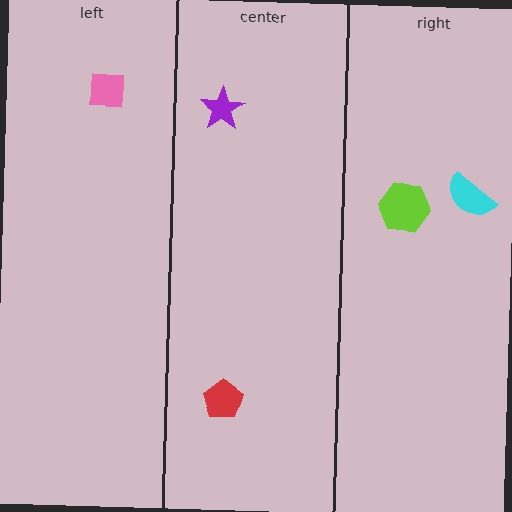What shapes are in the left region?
The pink square.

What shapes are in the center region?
The purple star, the red pentagon.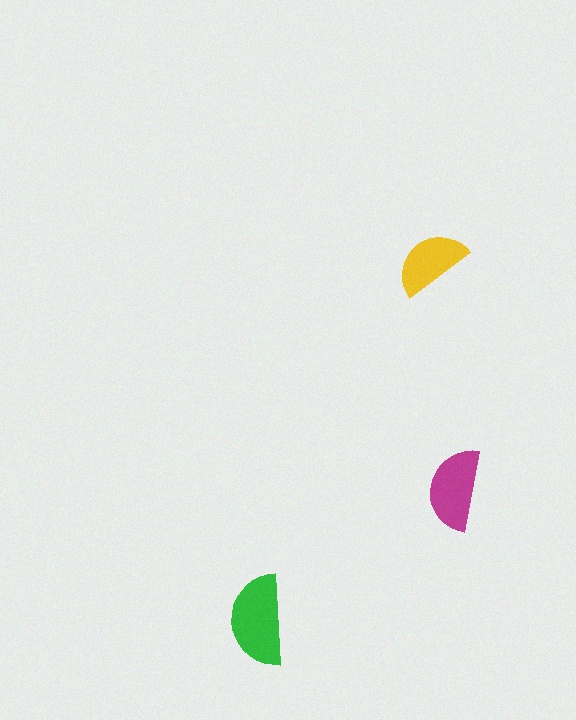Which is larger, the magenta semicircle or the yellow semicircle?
The magenta one.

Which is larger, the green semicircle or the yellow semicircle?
The green one.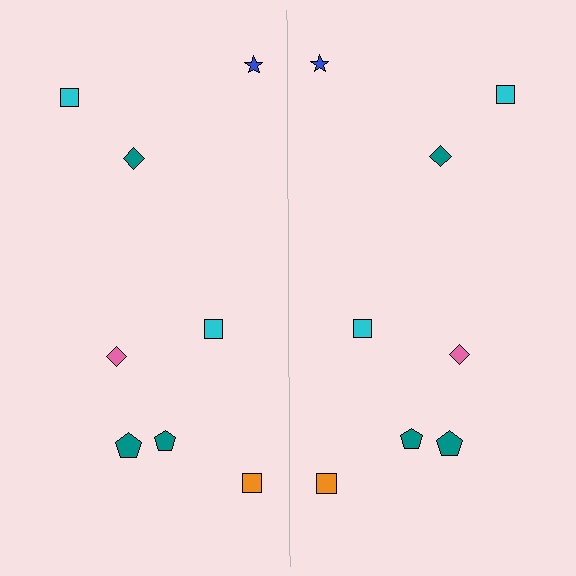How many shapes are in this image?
There are 16 shapes in this image.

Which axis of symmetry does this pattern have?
The pattern has a vertical axis of symmetry running through the center of the image.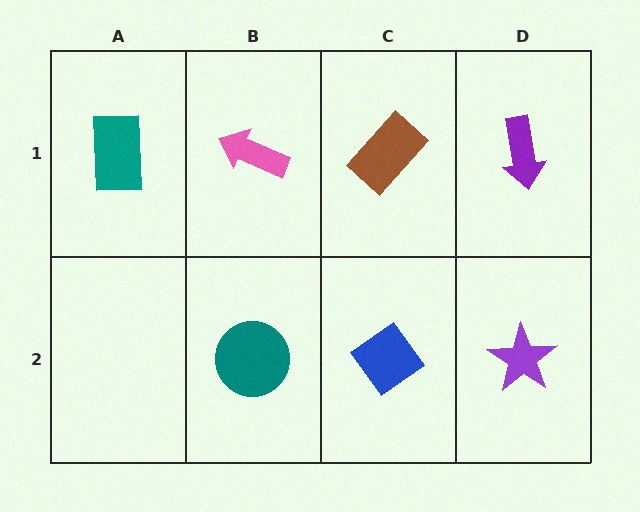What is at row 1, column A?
A teal rectangle.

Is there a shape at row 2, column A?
No, that cell is empty.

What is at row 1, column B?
A pink arrow.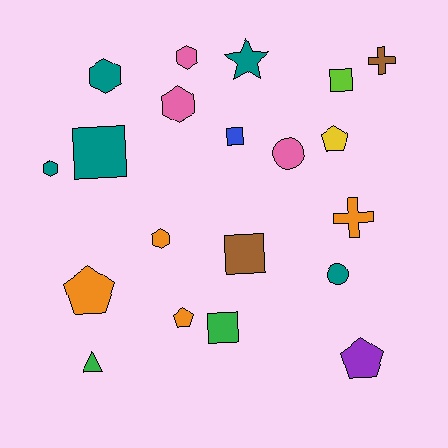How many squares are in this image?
There are 5 squares.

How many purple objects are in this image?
There is 1 purple object.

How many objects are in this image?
There are 20 objects.